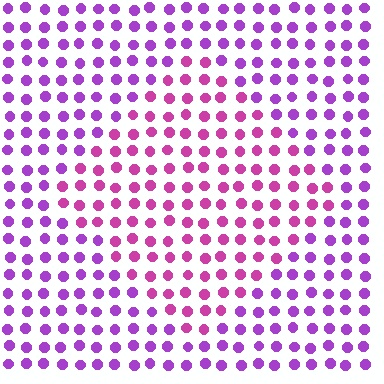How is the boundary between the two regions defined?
The boundary is defined purely by a slight shift in hue (about 33 degrees). Spacing, size, and orientation are identical on both sides.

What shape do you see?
I see a diamond.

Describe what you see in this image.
The image is filled with small purple elements in a uniform arrangement. A diamond-shaped region is visible where the elements are tinted to a slightly different hue, forming a subtle color boundary.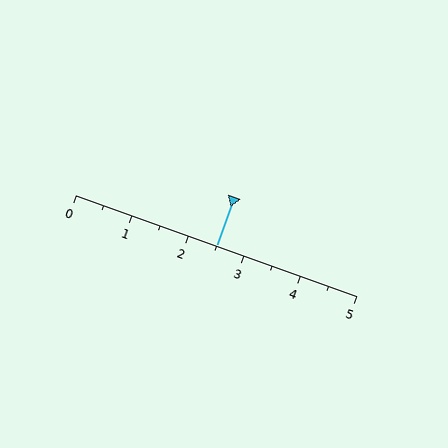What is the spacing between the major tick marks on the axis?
The major ticks are spaced 1 apart.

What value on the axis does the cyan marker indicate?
The marker indicates approximately 2.5.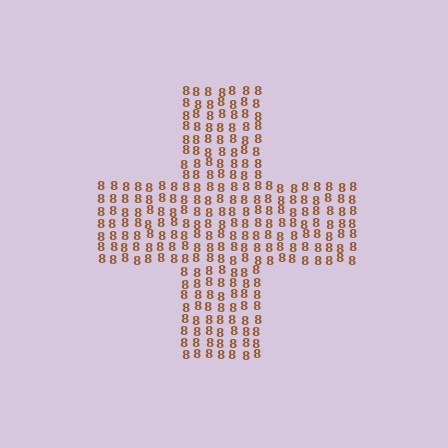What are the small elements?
The small elements are digit 8's.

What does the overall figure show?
The overall figure shows a cross.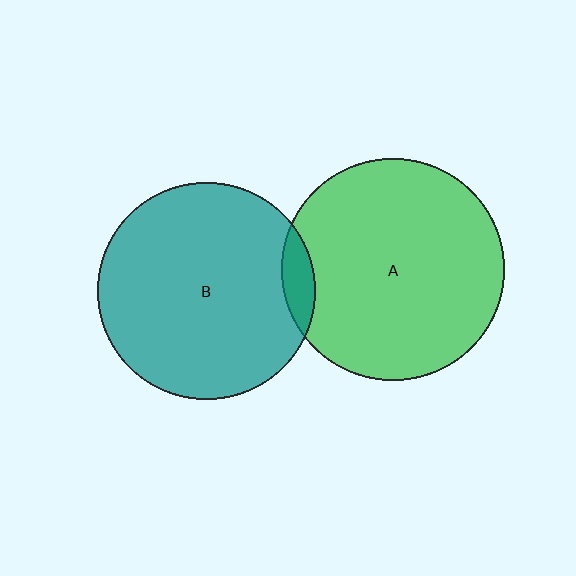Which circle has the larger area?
Circle A (green).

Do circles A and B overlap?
Yes.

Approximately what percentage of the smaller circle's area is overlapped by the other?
Approximately 5%.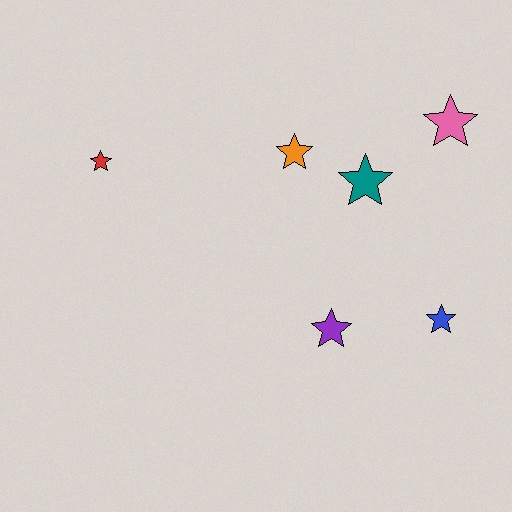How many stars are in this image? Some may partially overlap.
There are 6 stars.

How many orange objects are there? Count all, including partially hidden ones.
There is 1 orange object.